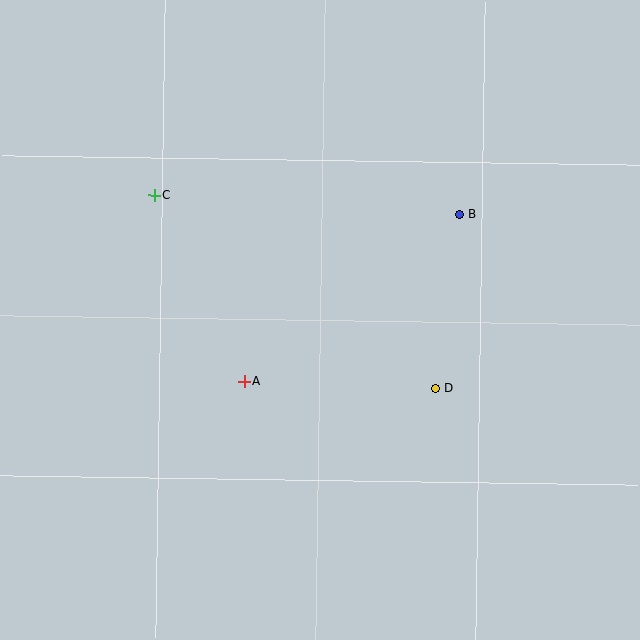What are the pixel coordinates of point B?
Point B is at (459, 214).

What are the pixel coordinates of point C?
Point C is at (154, 195).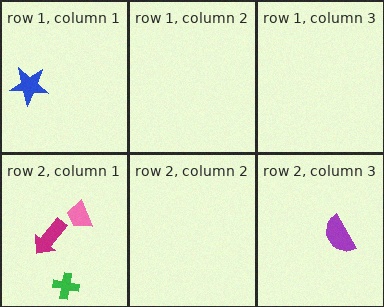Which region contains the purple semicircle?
The row 2, column 3 region.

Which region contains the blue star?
The row 1, column 1 region.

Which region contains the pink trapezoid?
The row 2, column 1 region.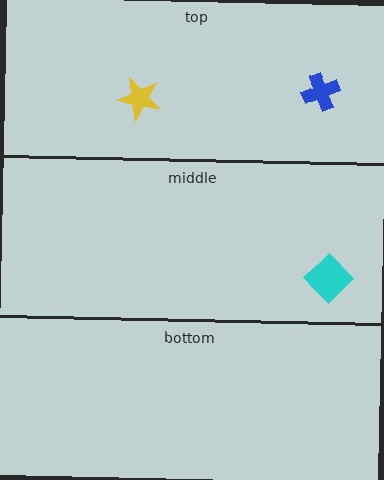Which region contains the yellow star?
The top region.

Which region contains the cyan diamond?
The middle region.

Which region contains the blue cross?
The top region.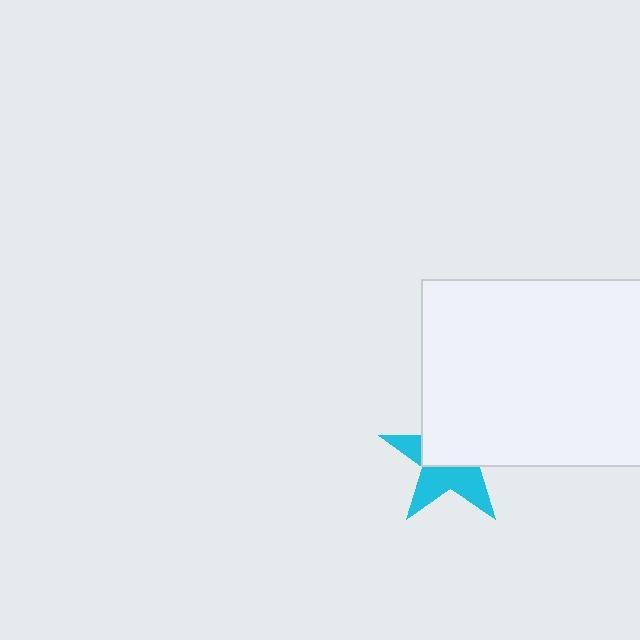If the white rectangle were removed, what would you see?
You would see the complete cyan star.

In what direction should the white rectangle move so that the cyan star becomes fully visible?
The white rectangle should move up. That is the shortest direction to clear the overlap and leave the cyan star fully visible.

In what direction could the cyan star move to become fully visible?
The cyan star could move down. That would shift it out from behind the white rectangle entirely.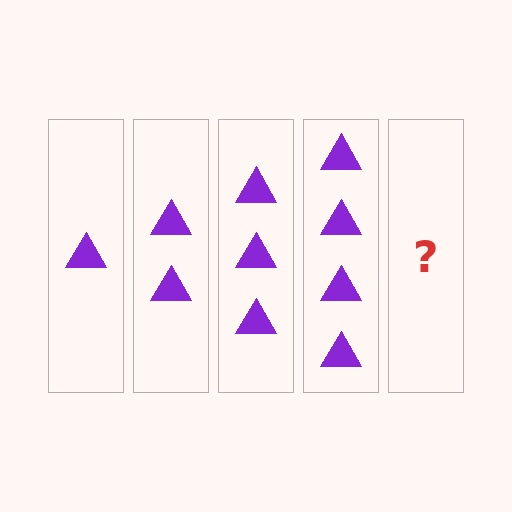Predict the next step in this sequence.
The next step is 5 triangles.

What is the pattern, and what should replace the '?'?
The pattern is that each step adds one more triangle. The '?' should be 5 triangles.